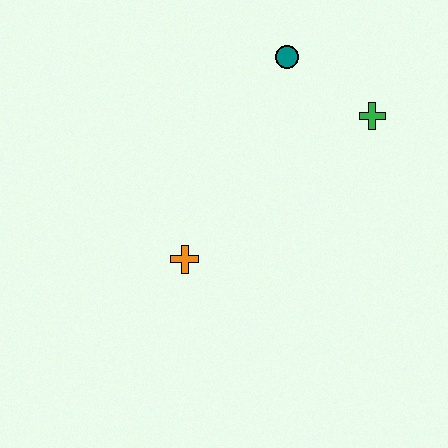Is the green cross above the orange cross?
Yes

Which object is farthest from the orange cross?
The green cross is farthest from the orange cross.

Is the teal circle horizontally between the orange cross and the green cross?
Yes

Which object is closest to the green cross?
The teal circle is closest to the green cross.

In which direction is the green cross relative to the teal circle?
The green cross is to the right of the teal circle.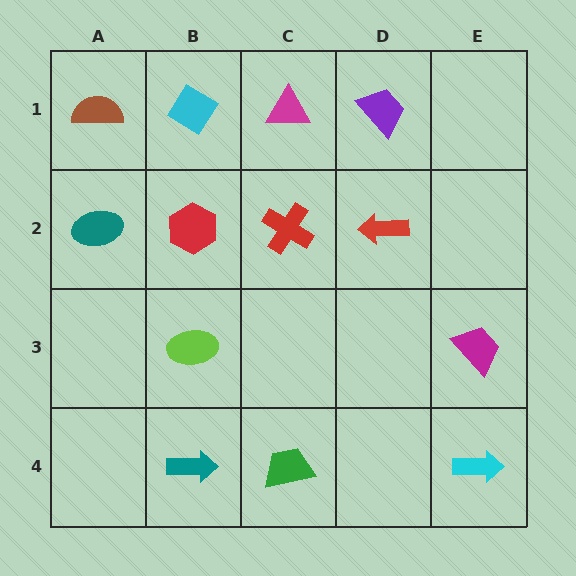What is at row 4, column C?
A green trapezoid.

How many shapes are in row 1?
4 shapes.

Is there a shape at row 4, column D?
No, that cell is empty.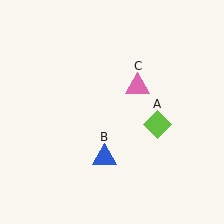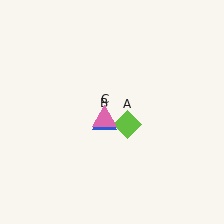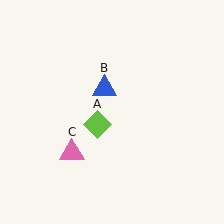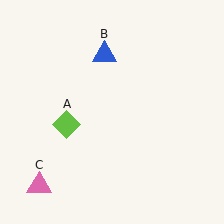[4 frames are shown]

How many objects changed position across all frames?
3 objects changed position: lime diamond (object A), blue triangle (object B), pink triangle (object C).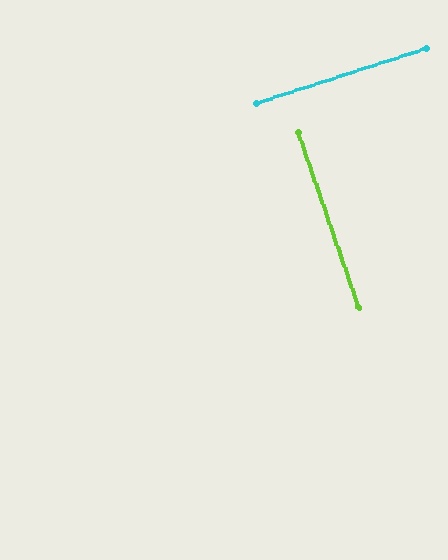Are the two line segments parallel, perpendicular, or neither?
Perpendicular — they meet at approximately 89°.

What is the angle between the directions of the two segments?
Approximately 89 degrees.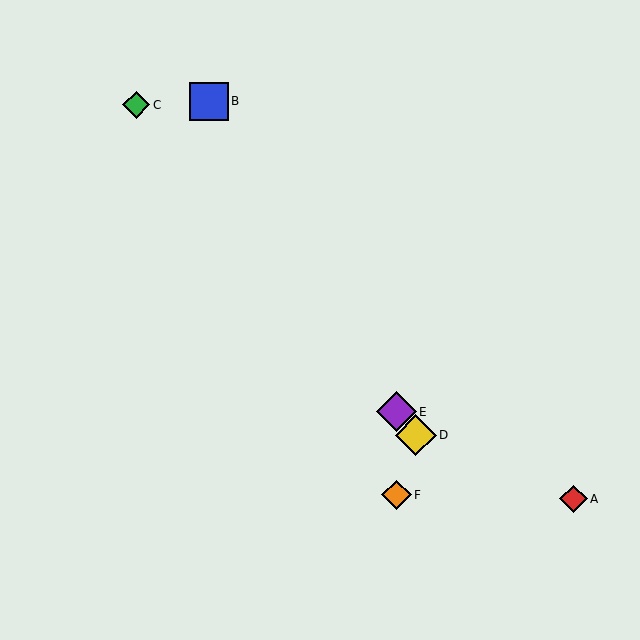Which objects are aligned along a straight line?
Objects C, D, E are aligned along a straight line.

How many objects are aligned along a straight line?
3 objects (C, D, E) are aligned along a straight line.